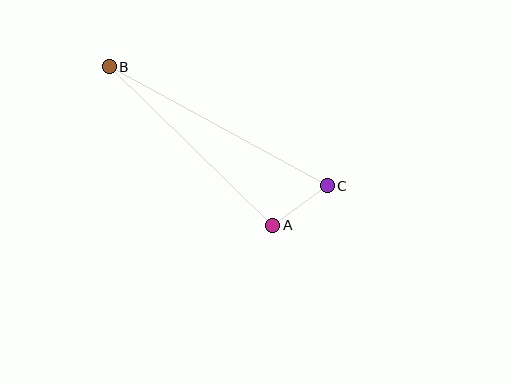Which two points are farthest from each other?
Points B and C are farthest from each other.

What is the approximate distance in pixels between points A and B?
The distance between A and B is approximately 228 pixels.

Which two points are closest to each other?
Points A and C are closest to each other.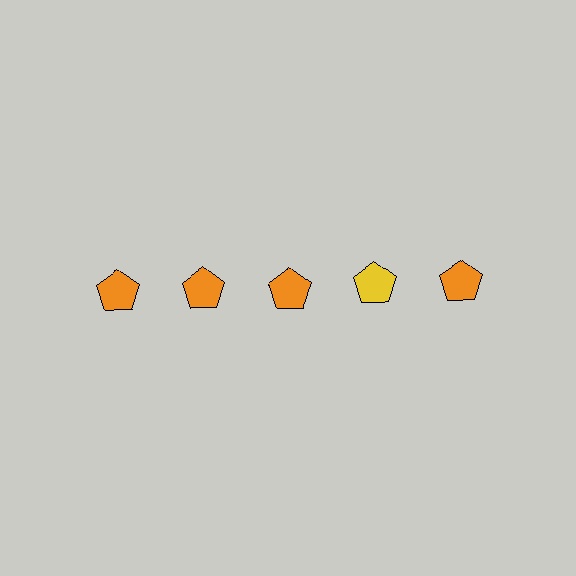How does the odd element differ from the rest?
It has a different color: yellow instead of orange.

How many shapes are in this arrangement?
There are 5 shapes arranged in a grid pattern.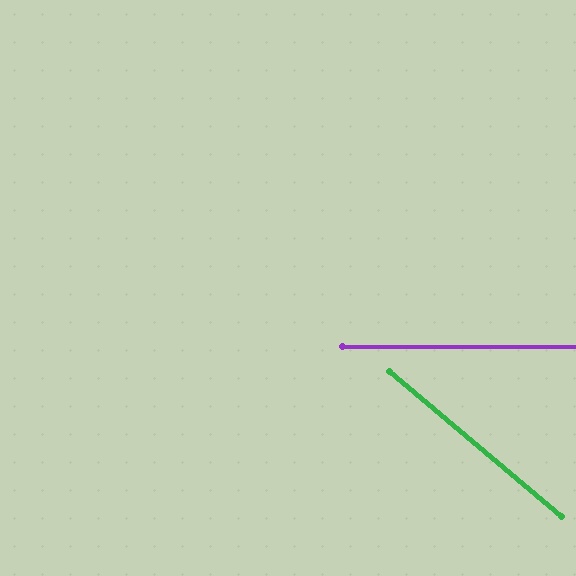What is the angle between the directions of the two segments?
Approximately 40 degrees.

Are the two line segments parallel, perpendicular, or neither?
Neither parallel nor perpendicular — they differ by about 40°.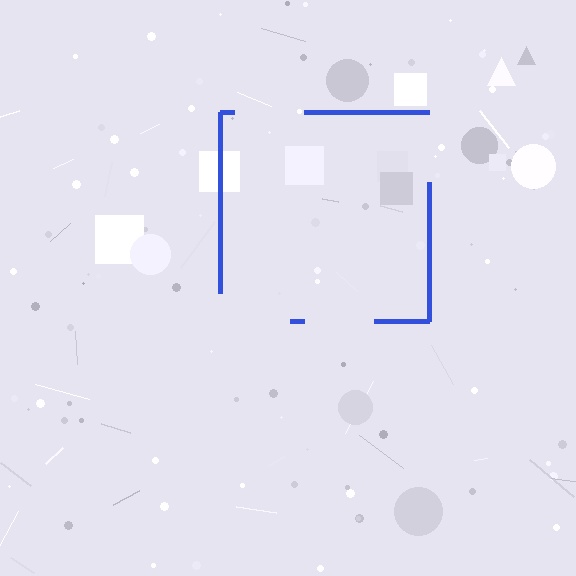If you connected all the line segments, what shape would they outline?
They would outline a square.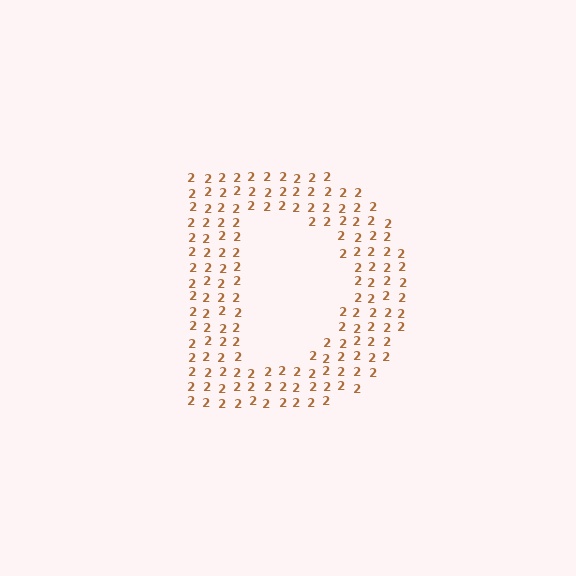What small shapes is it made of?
It is made of small digit 2's.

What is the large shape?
The large shape is the letter D.